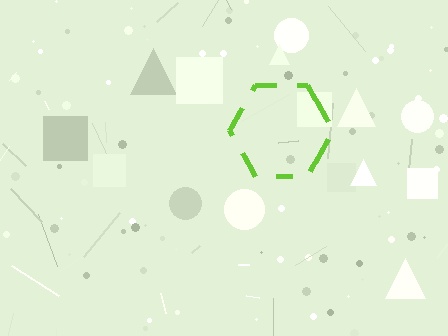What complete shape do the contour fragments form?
The contour fragments form a hexagon.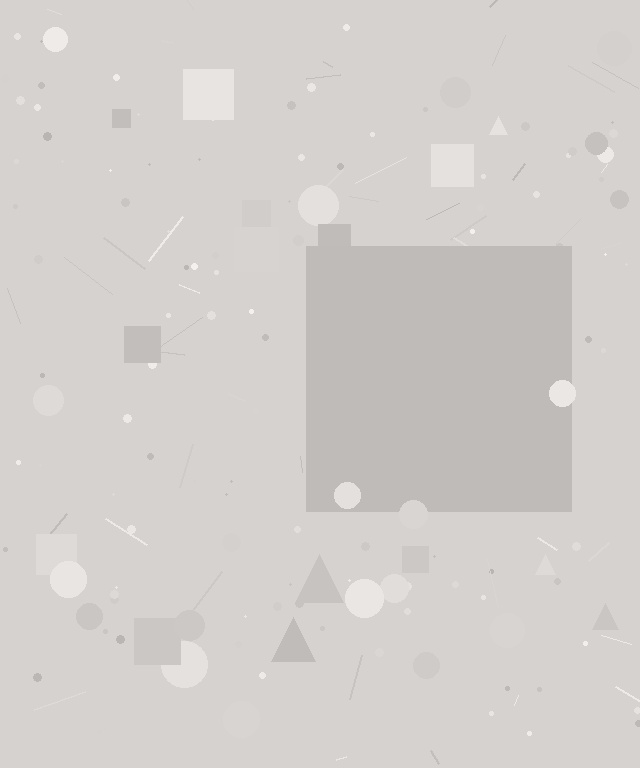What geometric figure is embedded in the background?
A square is embedded in the background.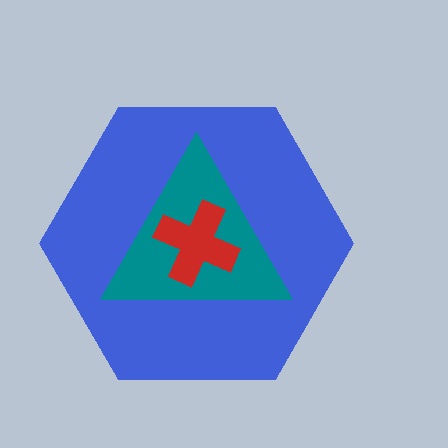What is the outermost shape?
The blue hexagon.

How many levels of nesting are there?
3.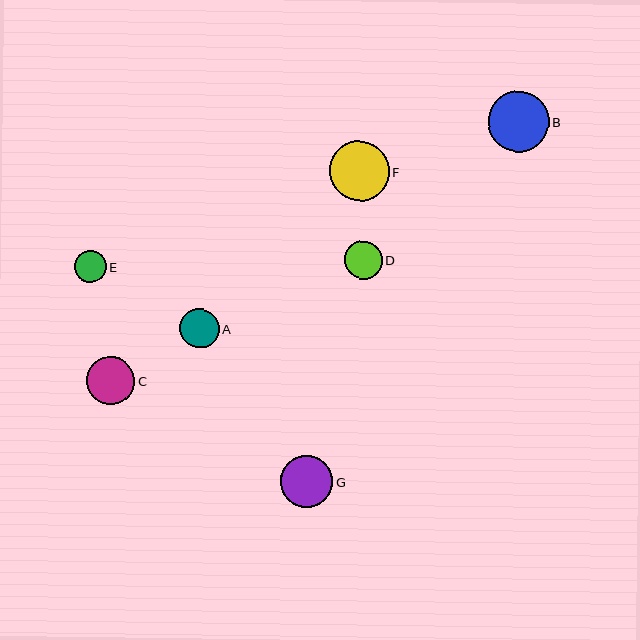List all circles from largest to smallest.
From largest to smallest: B, F, G, C, A, D, E.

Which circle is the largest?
Circle B is the largest with a size of approximately 61 pixels.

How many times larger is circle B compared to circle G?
Circle B is approximately 1.2 times the size of circle G.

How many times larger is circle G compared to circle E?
Circle G is approximately 1.6 times the size of circle E.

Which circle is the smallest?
Circle E is the smallest with a size of approximately 32 pixels.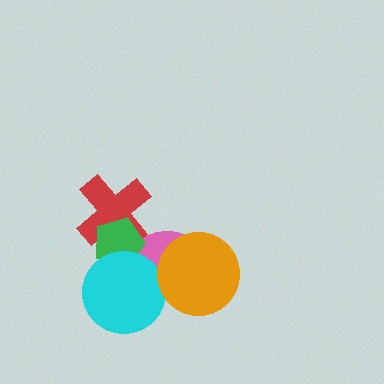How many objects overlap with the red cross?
1 object overlaps with the red cross.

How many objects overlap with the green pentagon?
3 objects overlap with the green pentagon.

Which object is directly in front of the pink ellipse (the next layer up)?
The green pentagon is directly in front of the pink ellipse.